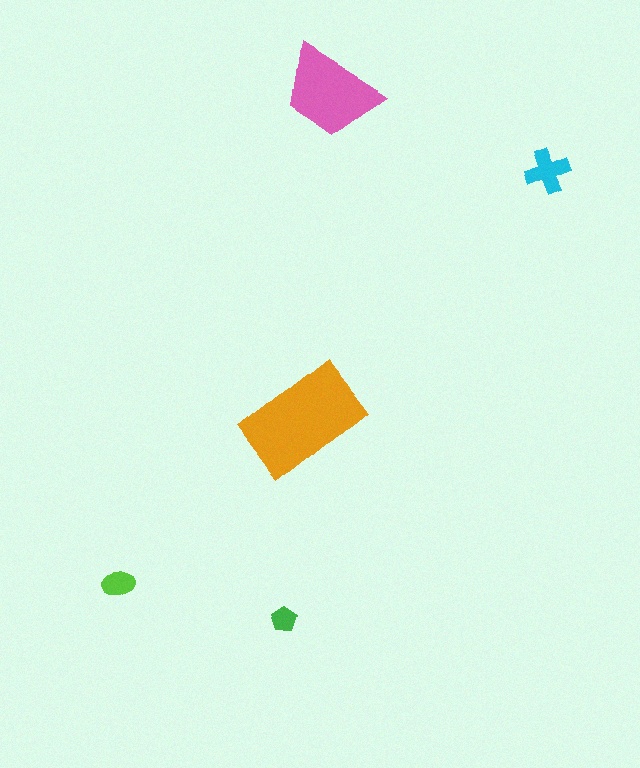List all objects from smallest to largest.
The green pentagon, the lime ellipse, the cyan cross, the pink trapezoid, the orange rectangle.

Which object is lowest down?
The green pentagon is bottommost.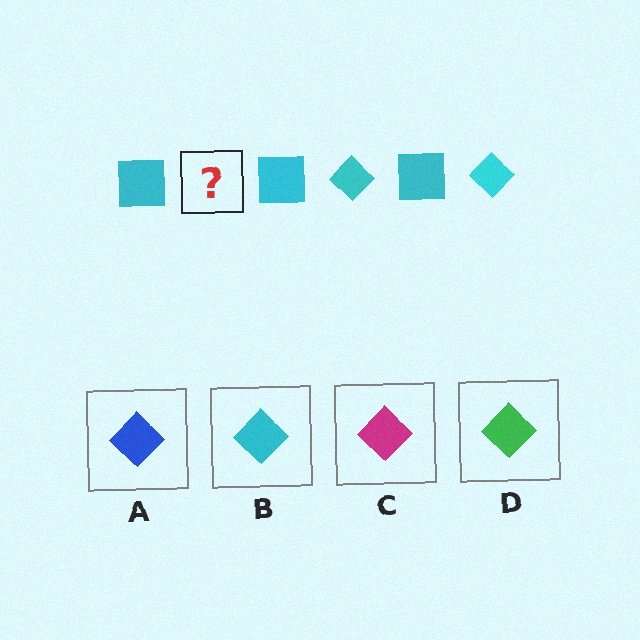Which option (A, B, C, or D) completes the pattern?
B.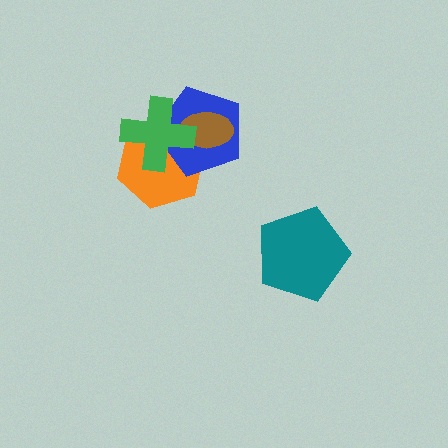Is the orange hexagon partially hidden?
Yes, it is partially covered by another shape.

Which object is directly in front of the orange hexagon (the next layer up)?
The blue pentagon is directly in front of the orange hexagon.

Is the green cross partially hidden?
No, no other shape covers it.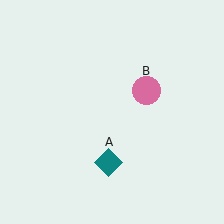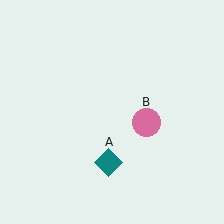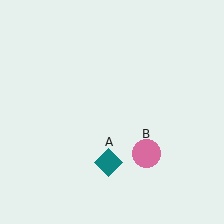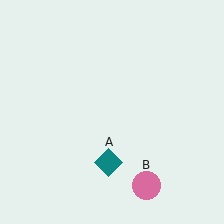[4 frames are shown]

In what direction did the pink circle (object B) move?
The pink circle (object B) moved down.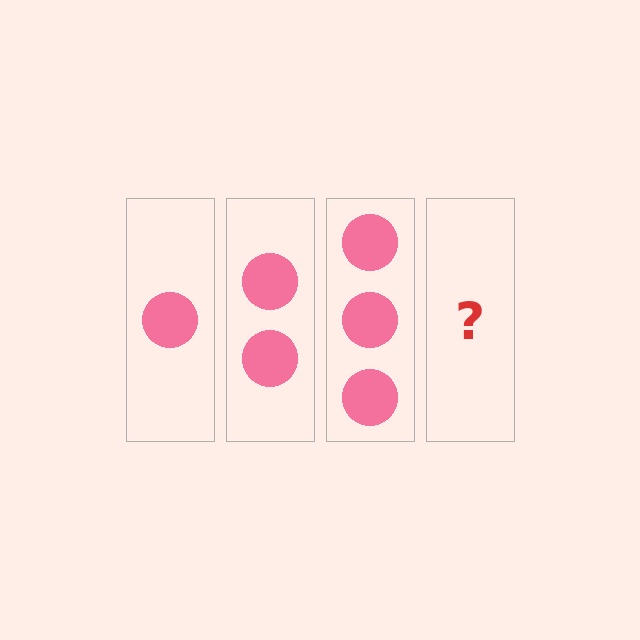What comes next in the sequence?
The next element should be 4 circles.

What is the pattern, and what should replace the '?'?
The pattern is that each step adds one more circle. The '?' should be 4 circles.